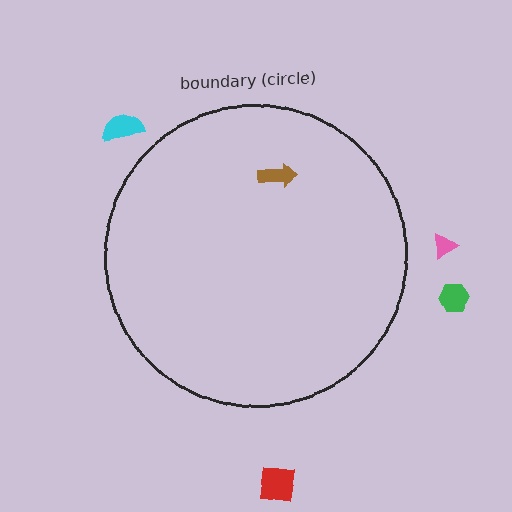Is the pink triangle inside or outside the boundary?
Outside.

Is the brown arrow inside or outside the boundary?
Inside.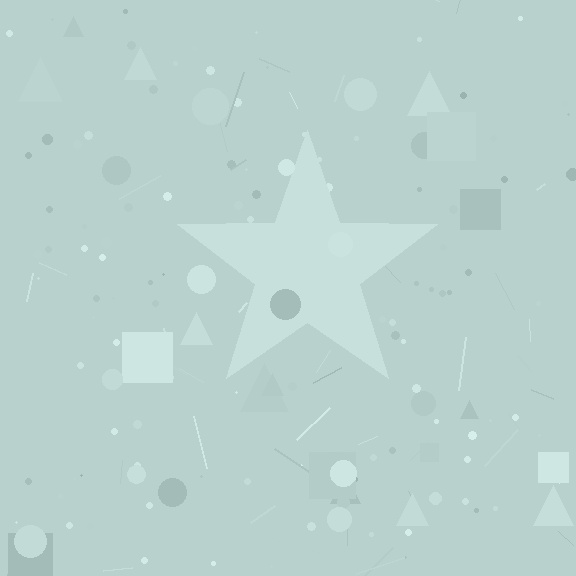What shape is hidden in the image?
A star is hidden in the image.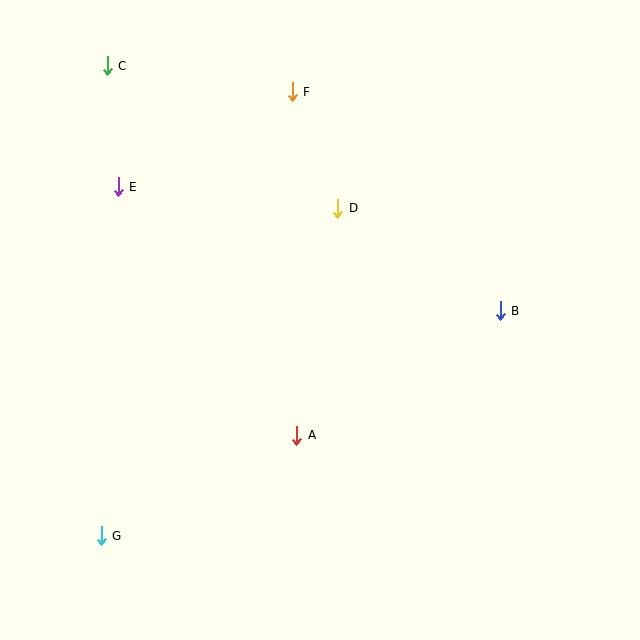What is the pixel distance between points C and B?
The distance between C and B is 463 pixels.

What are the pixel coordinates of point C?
Point C is at (107, 66).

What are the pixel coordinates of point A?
Point A is at (297, 435).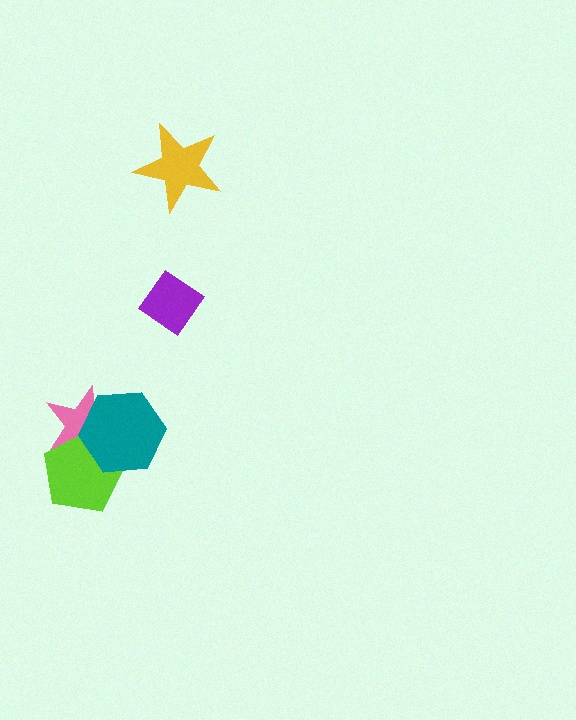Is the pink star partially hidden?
Yes, it is partially covered by another shape.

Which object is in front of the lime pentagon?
The teal hexagon is in front of the lime pentagon.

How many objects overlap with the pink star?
2 objects overlap with the pink star.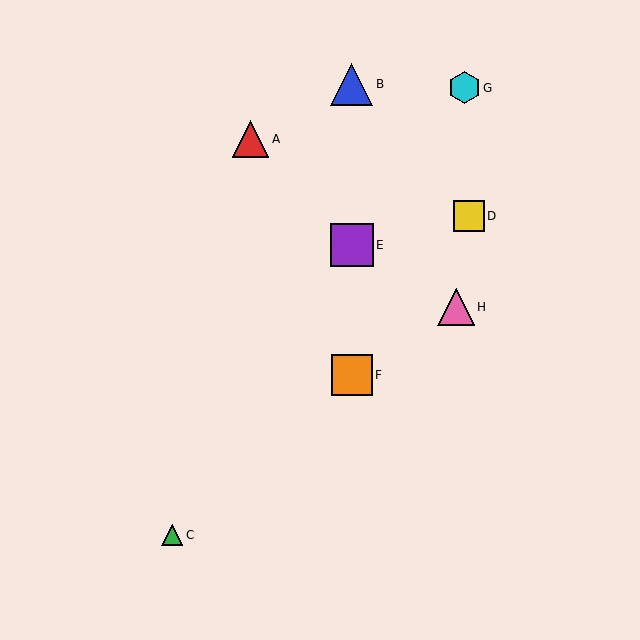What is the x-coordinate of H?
Object H is at x≈456.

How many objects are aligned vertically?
3 objects (B, E, F) are aligned vertically.